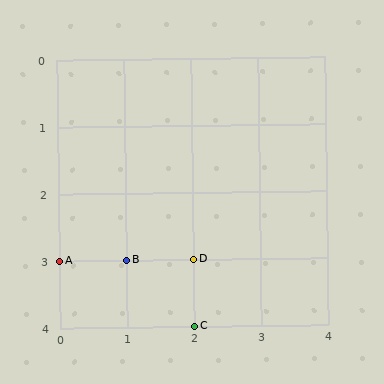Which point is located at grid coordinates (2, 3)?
Point D is at (2, 3).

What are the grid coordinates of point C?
Point C is at grid coordinates (2, 4).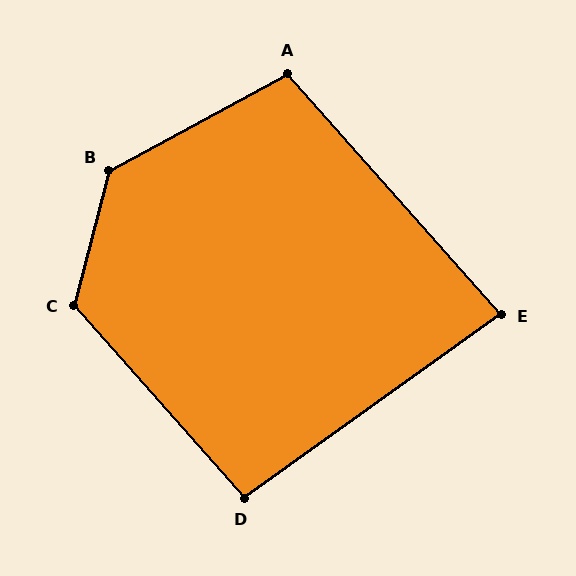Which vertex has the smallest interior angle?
E, at approximately 84 degrees.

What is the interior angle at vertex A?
Approximately 103 degrees (obtuse).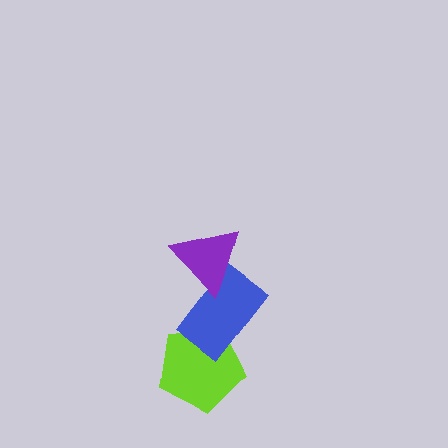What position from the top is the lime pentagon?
The lime pentagon is 3rd from the top.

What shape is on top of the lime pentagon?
The blue rectangle is on top of the lime pentagon.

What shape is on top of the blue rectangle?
The purple triangle is on top of the blue rectangle.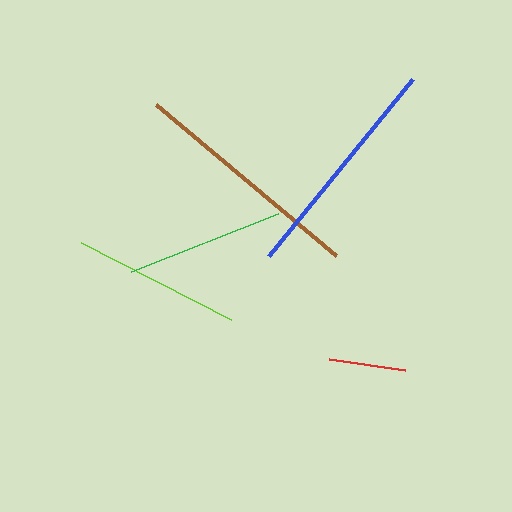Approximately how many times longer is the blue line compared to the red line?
The blue line is approximately 3.0 times the length of the red line.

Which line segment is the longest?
The brown line is the longest at approximately 236 pixels.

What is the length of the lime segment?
The lime segment is approximately 169 pixels long.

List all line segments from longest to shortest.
From longest to shortest: brown, blue, lime, green, red.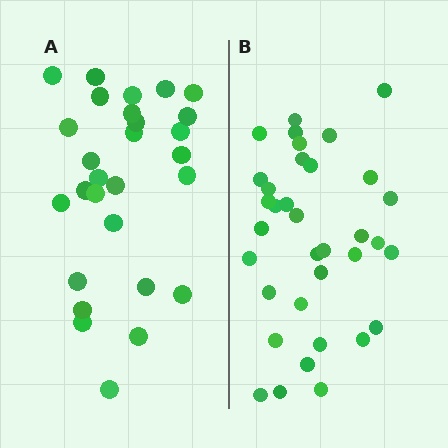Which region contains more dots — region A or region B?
Region B (the right region) has more dots.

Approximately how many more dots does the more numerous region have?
Region B has roughly 8 or so more dots than region A.